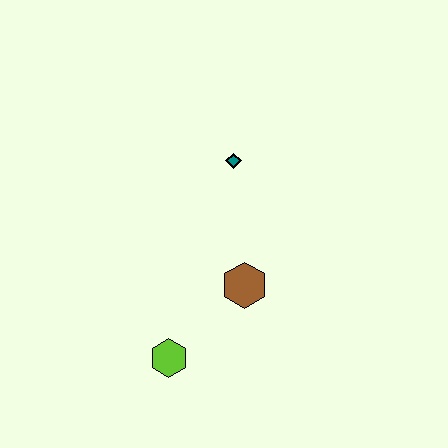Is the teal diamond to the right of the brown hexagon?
No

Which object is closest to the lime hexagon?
The brown hexagon is closest to the lime hexagon.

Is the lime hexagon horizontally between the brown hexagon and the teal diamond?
No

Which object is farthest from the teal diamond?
The lime hexagon is farthest from the teal diamond.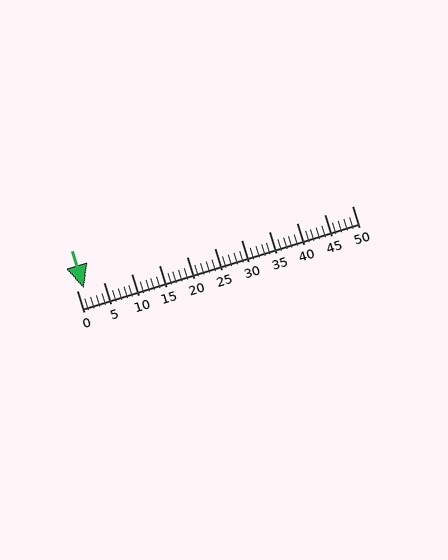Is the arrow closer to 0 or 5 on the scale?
The arrow is closer to 0.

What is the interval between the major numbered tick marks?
The major tick marks are spaced 5 units apart.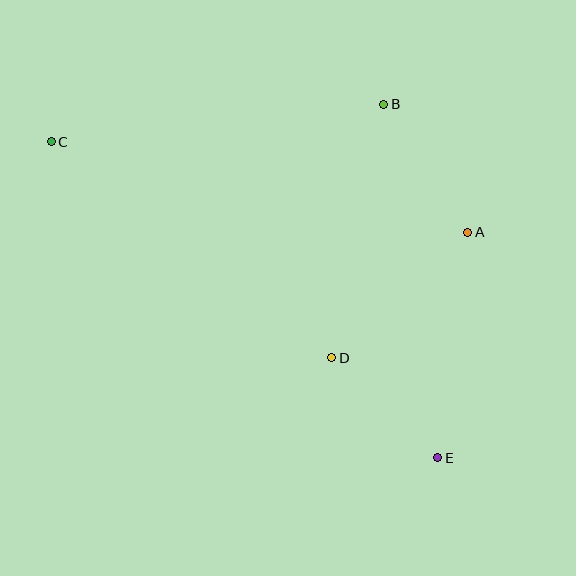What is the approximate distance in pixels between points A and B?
The distance between A and B is approximately 153 pixels.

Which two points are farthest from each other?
Points C and E are farthest from each other.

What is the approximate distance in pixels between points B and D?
The distance between B and D is approximately 259 pixels.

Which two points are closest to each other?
Points D and E are closest to each other.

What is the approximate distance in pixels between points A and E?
The distance between A and E is approximately 227 pixels.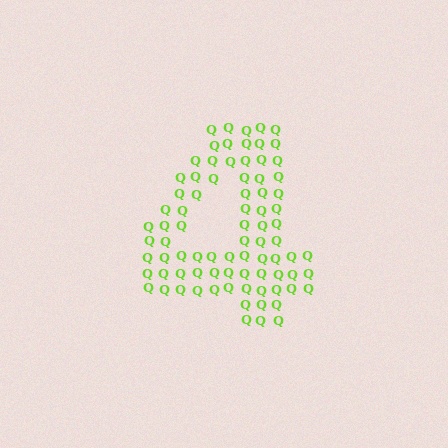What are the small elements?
The small elements are letter Q's.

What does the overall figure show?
The overall figure shows the digit 4.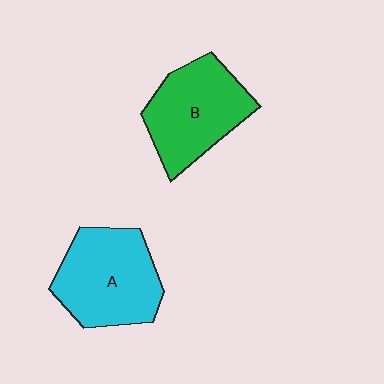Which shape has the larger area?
Shape A (cyan).